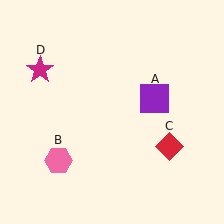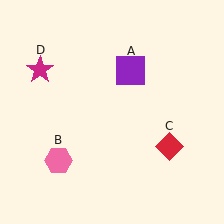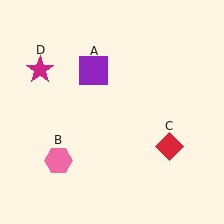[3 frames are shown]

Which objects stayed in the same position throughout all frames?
Pink hexagon (object B) and red diamond (object C) and magenta star (object D) remained stationary.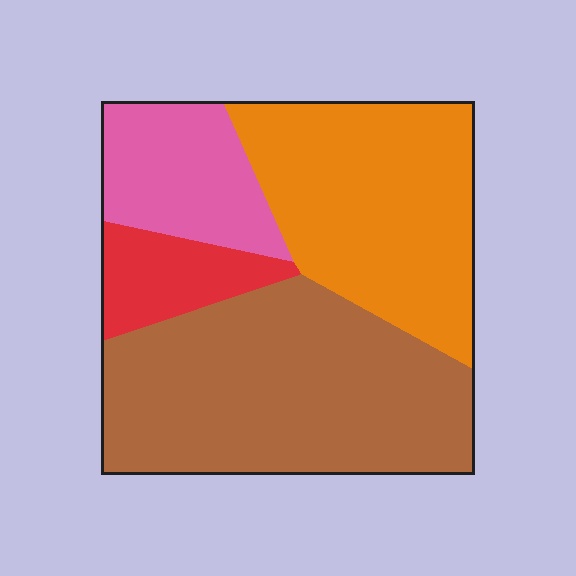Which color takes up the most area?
Brown, at roughly 45%.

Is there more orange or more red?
Orange.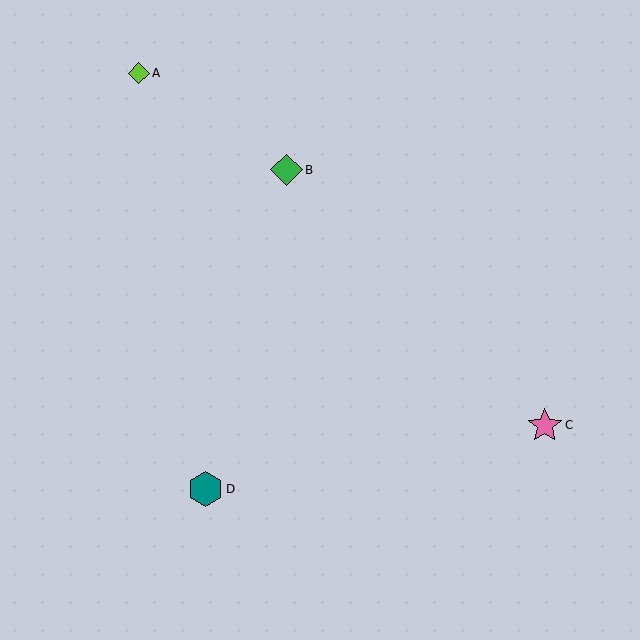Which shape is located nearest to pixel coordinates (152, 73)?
The lime diamond (labeled A) at (139, 73) is nearest to that location.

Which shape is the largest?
The teal hexagon (labeled D) is the largest.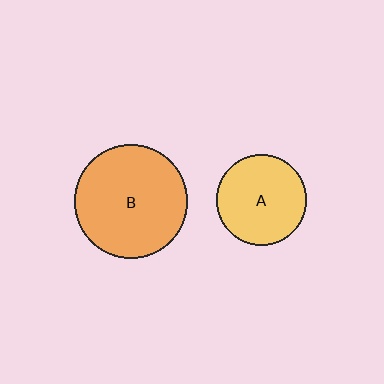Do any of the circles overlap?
No, none of the circles overlap.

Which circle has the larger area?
Circle B (orange).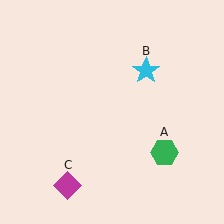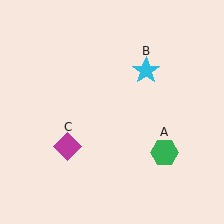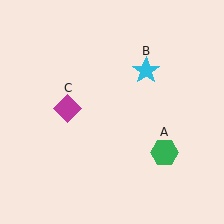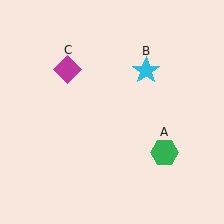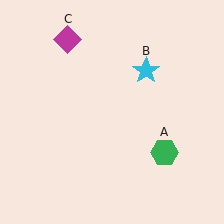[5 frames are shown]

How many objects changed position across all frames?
1 object changed position: magenta diamond (object C).